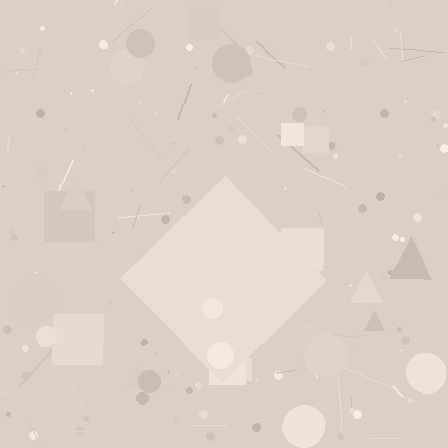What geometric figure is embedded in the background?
A diamond is embedded in the background.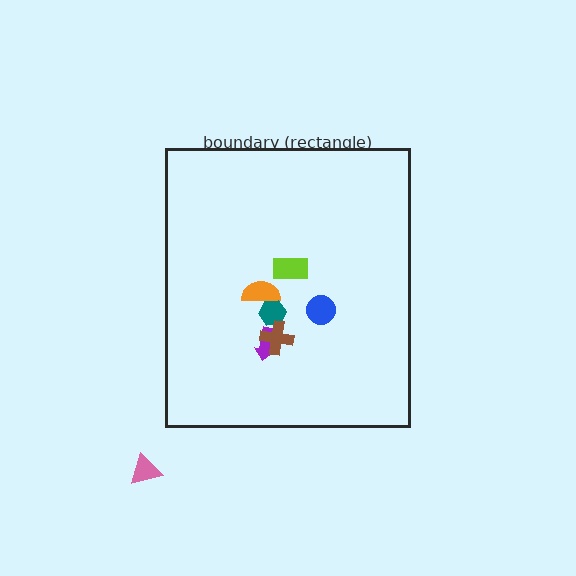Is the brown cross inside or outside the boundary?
Inside.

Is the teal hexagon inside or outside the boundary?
Inside.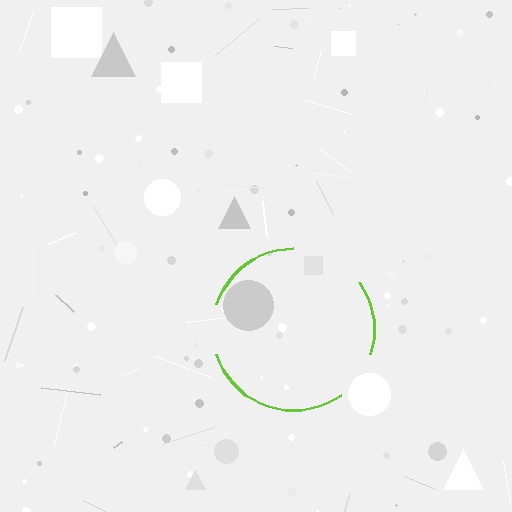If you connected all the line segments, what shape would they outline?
They would outline a circle.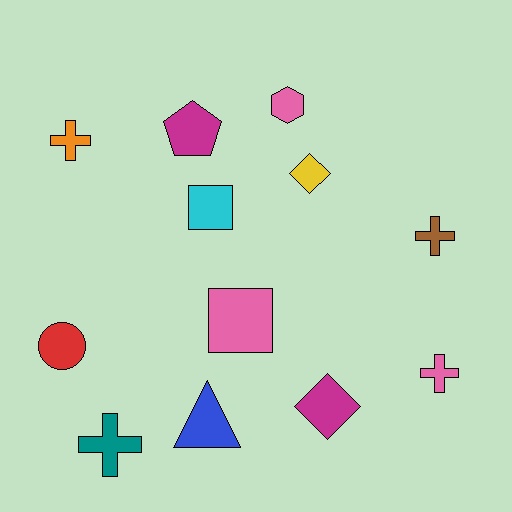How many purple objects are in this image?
There are no purple objects.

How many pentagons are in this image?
There is 1 pentagon.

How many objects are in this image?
There are 12 objects.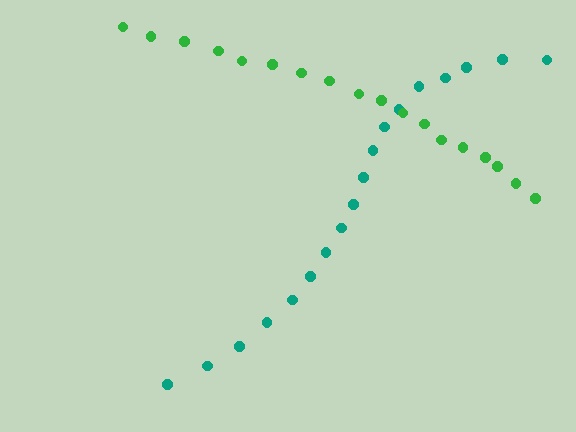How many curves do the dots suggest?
There are 2 distinct paths.